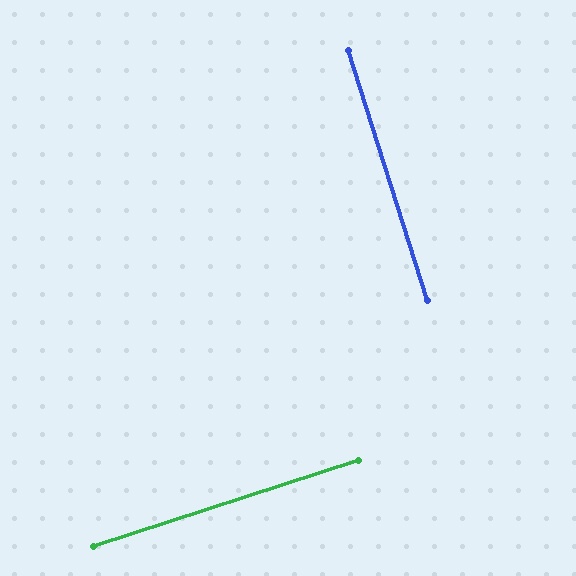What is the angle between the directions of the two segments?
Approximately 90 degrees.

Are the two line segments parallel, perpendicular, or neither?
Perpendicular — they meet at approximately 90°.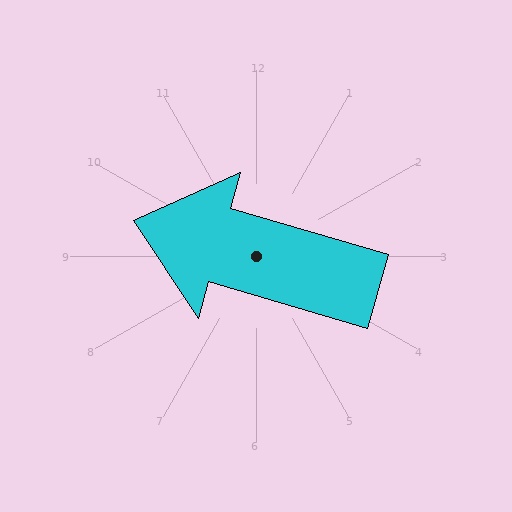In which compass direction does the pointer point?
West.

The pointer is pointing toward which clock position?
Roughly 10 o'clock.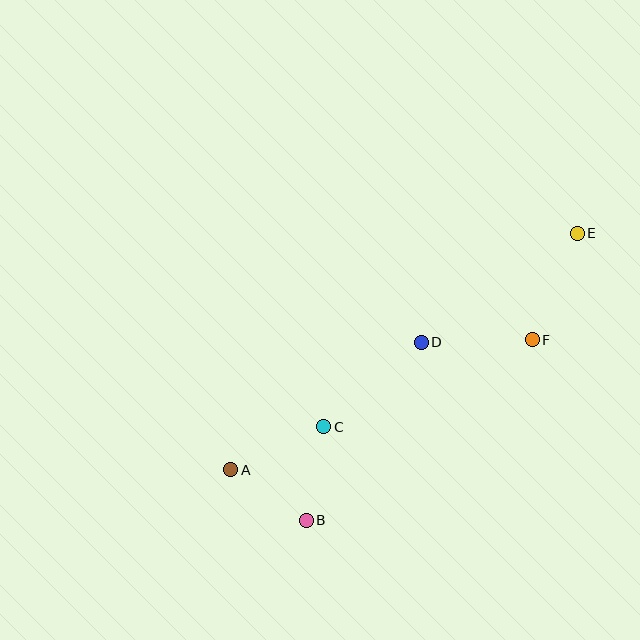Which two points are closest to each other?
Points A and B are closest to each other.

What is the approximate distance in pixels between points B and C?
The distance between B and C is approximately 95 pixels.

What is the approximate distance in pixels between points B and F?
The distance between B and F is approximately 289 pixels.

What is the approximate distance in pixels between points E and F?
The distance between E and F is approximately 116 pixels.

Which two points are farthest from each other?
Points A and E are farthest from each other.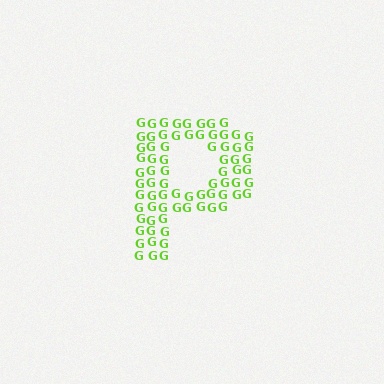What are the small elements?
The small elements are letter G's.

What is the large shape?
The large shape is the letter P.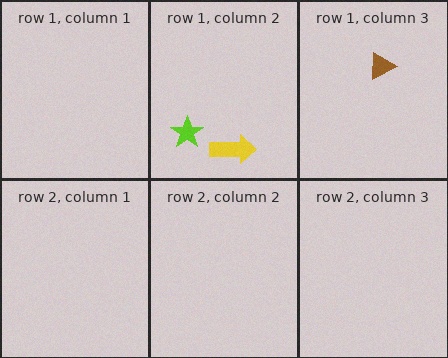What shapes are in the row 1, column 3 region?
The brown triangle.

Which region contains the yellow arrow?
The row 1, column 2 region.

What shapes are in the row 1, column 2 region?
The lime star, the yellow arrow.